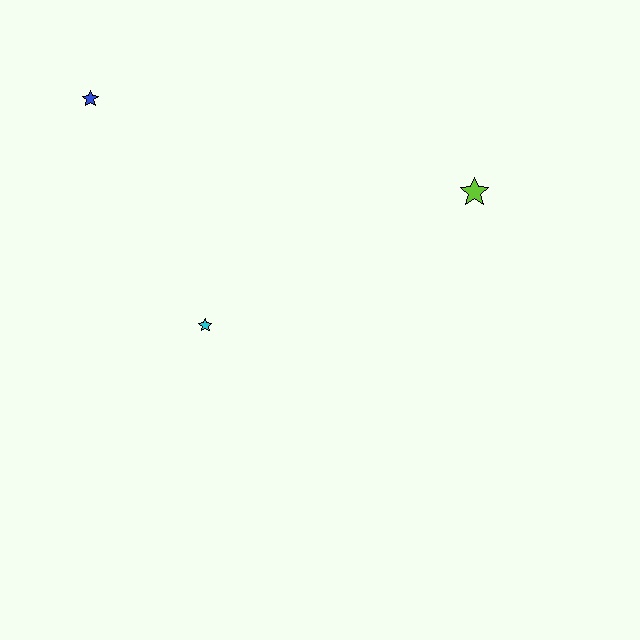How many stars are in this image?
There are 3 stars.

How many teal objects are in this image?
There are no teal objects.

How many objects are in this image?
There are 3 objects.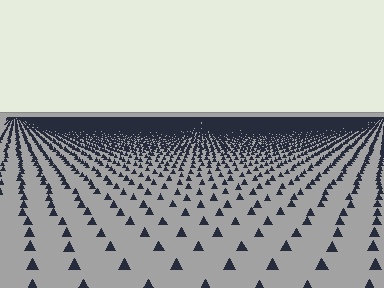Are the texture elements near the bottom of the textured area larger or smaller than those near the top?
Larger. Near the bottom, elements are closer to the viewer and appear at a bigger on-screen size.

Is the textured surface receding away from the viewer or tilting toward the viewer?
The surface is receding away from the viewer. Texture elements get smaller and denser toward the top.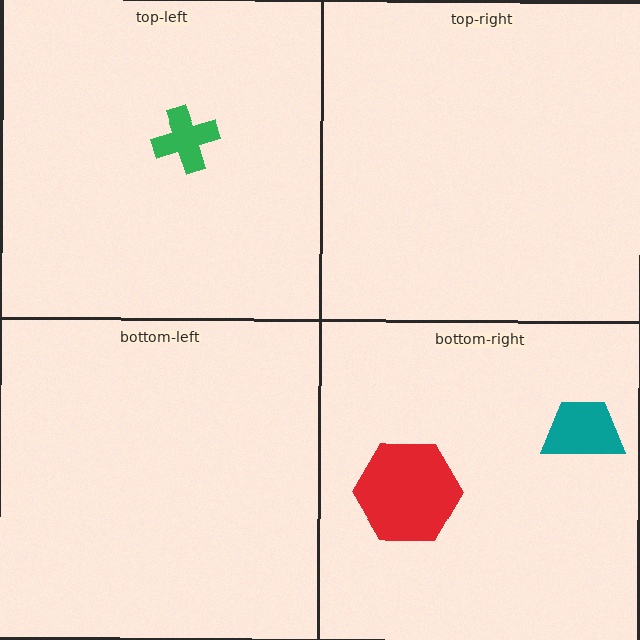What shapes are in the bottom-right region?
The red hexagon, the teal trapezoid.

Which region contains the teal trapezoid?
The bottom-right region.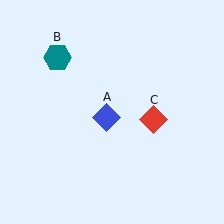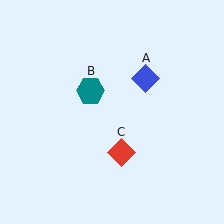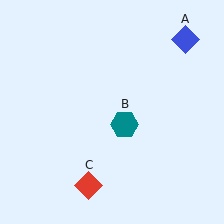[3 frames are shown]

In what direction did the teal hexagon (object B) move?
The teal hexagon (object B) moved down and to the right.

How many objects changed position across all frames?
3 objects changed position: blue diamond (object A), teal hexagon (object B), red diamond (object C).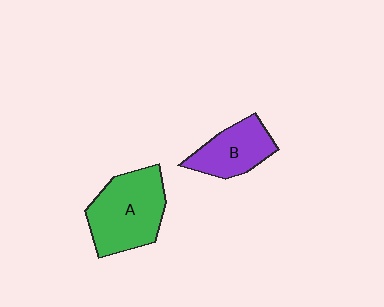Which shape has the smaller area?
Shape B (purple).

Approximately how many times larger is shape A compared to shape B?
Approximately 1.5 times.